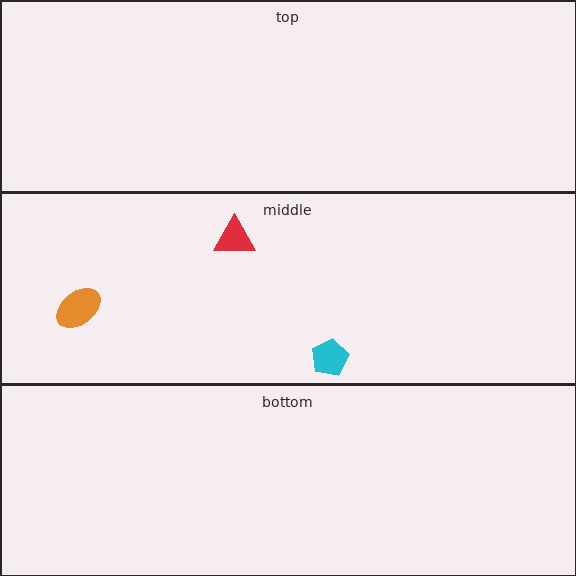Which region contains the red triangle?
The middle region.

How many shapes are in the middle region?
3.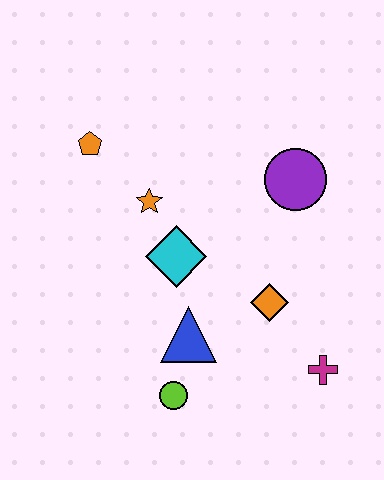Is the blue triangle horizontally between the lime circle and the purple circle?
Yes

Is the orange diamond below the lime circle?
No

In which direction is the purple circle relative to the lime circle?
The purple circle is above the lime circle.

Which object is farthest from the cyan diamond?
The magenta cross is farthest from the cyan diamond.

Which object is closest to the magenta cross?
The orange diamond is closest to the magenta cross.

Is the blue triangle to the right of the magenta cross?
No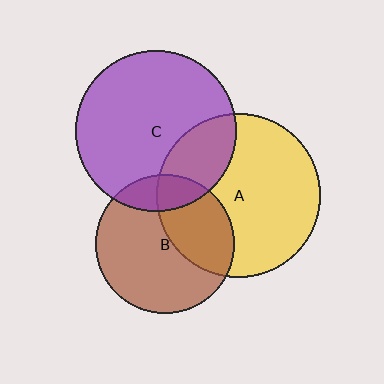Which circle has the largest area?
Circle A (yellow).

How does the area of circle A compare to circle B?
Approximately 1.4 times.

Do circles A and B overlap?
Yes.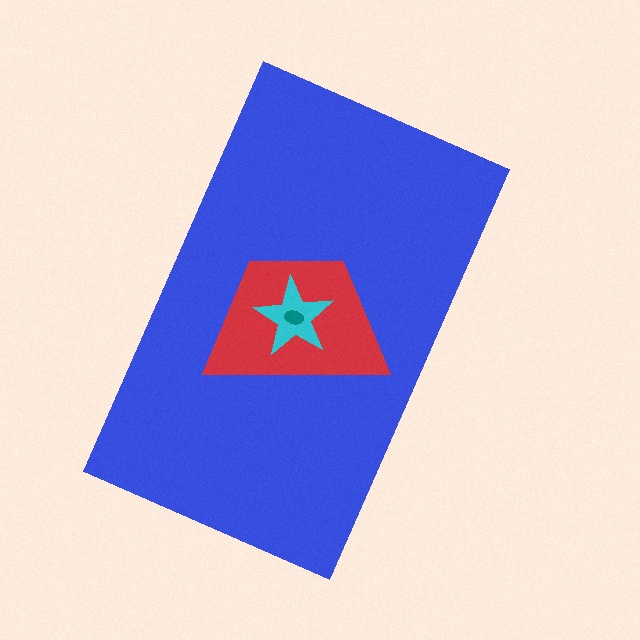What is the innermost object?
The teal ellipse.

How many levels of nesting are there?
4.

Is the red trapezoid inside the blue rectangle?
Yes.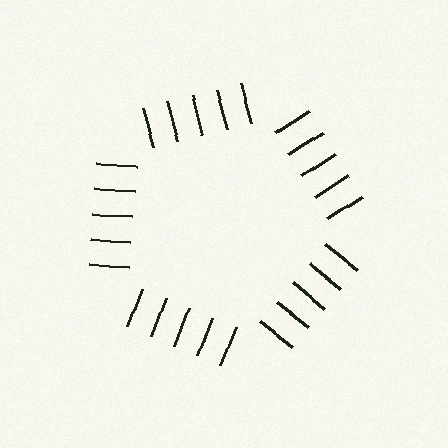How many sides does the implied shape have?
5 sides — the line-ends trace a pentagon.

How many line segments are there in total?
25 — 5 along each of the 5 edges.